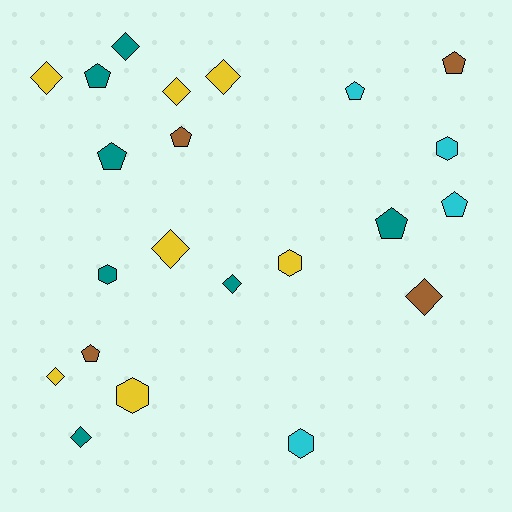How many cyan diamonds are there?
There are no cyan diamonds.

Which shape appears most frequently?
Diamond, with 9 objects.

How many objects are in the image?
There are 22 objects.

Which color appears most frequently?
Yellow, with 7 objects.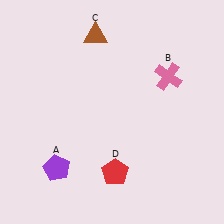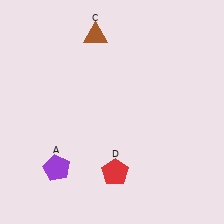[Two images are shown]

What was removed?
The pink cross (B) was removed in Image 2.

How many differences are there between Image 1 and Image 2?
There is 1 difference between the two images.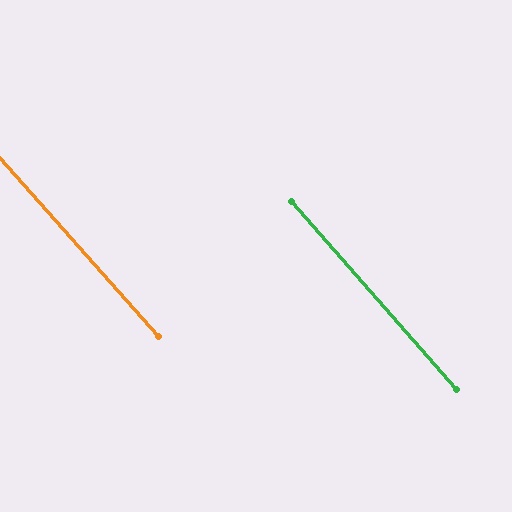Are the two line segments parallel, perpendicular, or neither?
Parallel — their directions differ by only 0.5°.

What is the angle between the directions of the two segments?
Approximately 1 degree.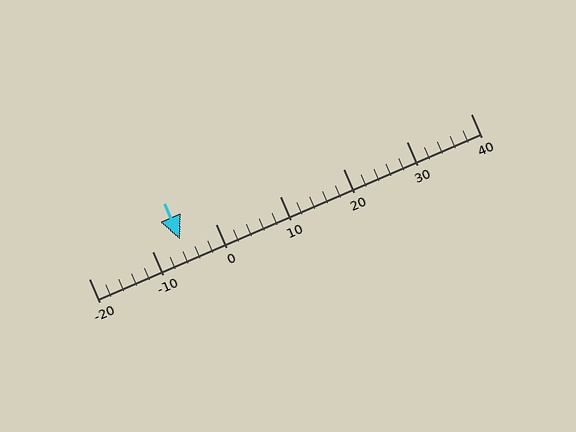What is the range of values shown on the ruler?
The ruler shows values from -20 to 40.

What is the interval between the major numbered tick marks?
The major tick marks are spaced 10 units apart.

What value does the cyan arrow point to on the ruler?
The cyan arrow points to approximately -6.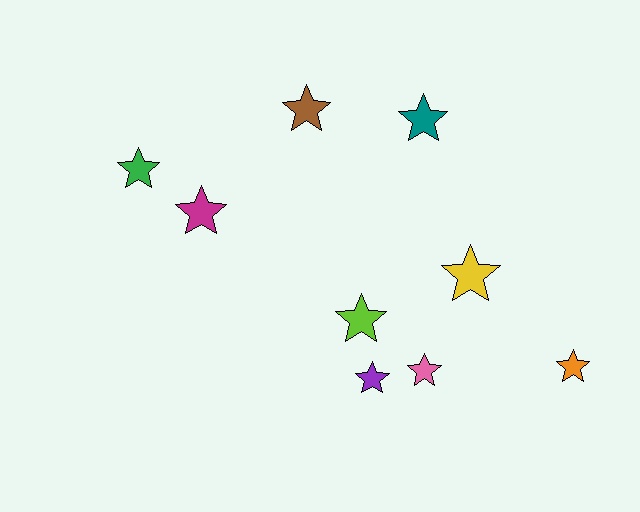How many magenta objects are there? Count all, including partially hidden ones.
There is 1 magenta object.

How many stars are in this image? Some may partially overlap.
There are 9 stars.